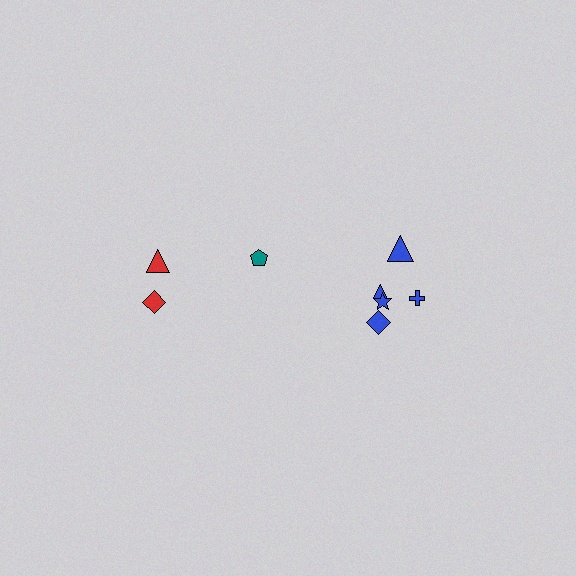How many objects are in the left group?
There are 3 objects.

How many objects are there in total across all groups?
There are 8 objects.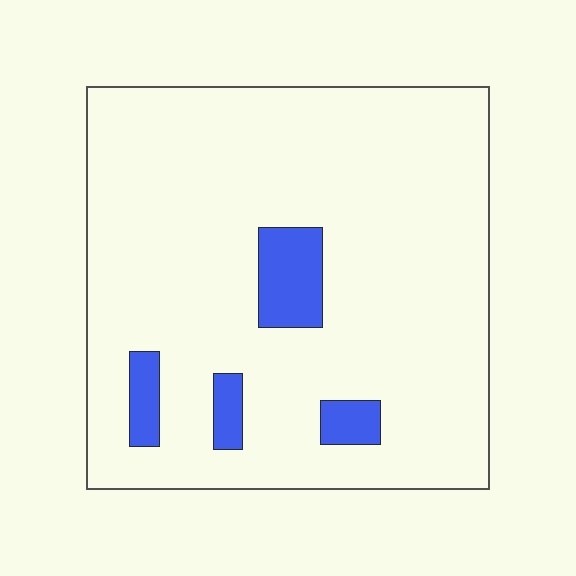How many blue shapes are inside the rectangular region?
4.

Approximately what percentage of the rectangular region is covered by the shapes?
Approximately 10%.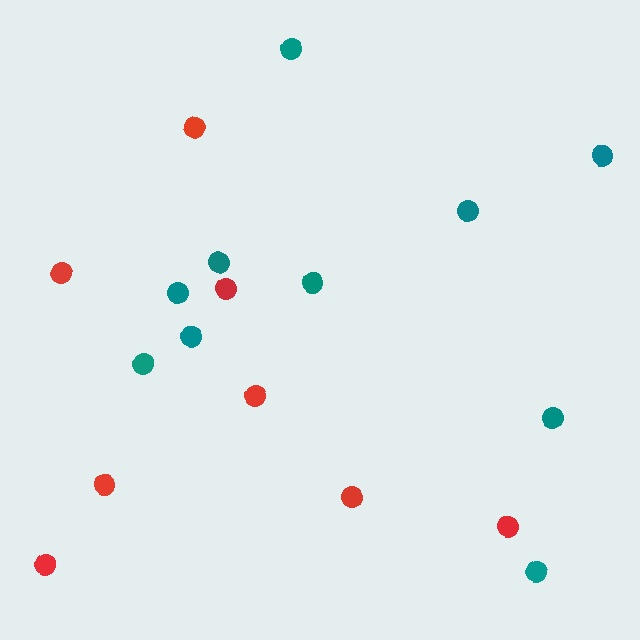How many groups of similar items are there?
There are 2 groups: one group of red circles (8) and one group of teal circles (10).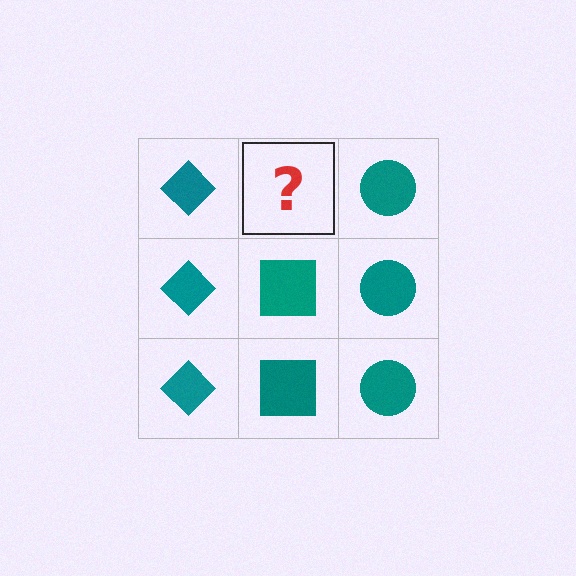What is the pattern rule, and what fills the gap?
The rule is that each column has a consistent shape. The gap should be filled with a teal square.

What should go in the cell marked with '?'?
The missing cell should contain a teal square.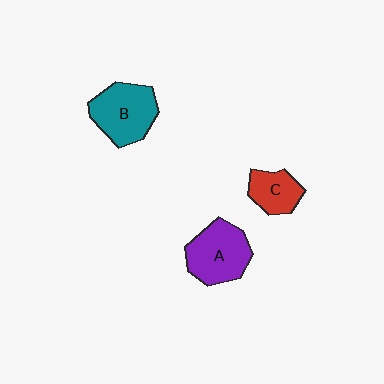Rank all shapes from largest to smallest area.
From largest to smallest: B (teal), A (purple), C (red).